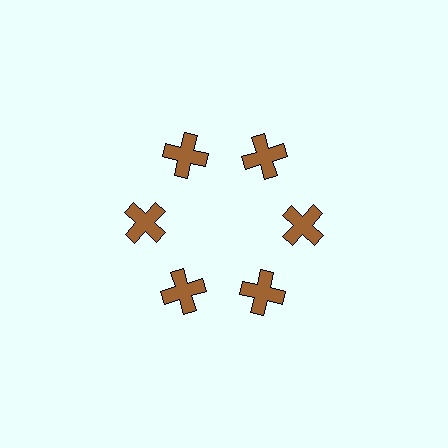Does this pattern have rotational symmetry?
Yes, this pattern has 6-fold rotational symmetry. It looks the same after rotating 60 degrees around the center.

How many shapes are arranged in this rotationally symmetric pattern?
There are 6 shapes, arranged in 6 groups of 1.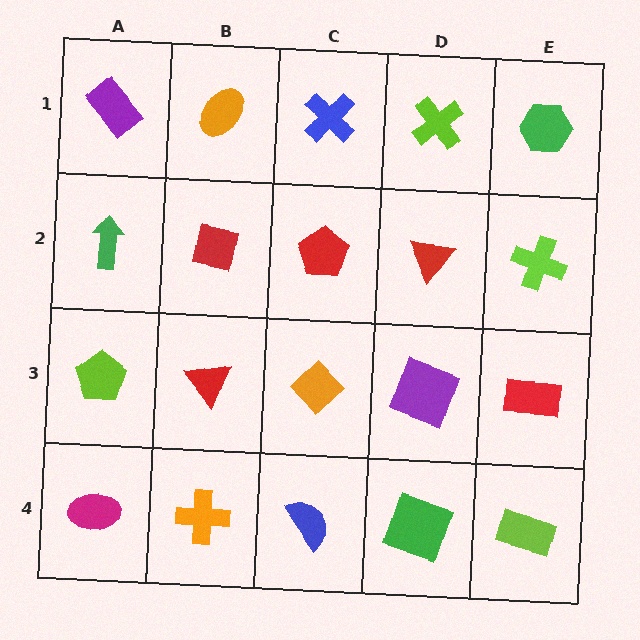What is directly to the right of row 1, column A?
An orange ellipse.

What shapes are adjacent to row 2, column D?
A lime cross (row 1, column D), a purple square (row 3, column D), a red pentagon (row 2, column C), a lime cross (row 2, column E).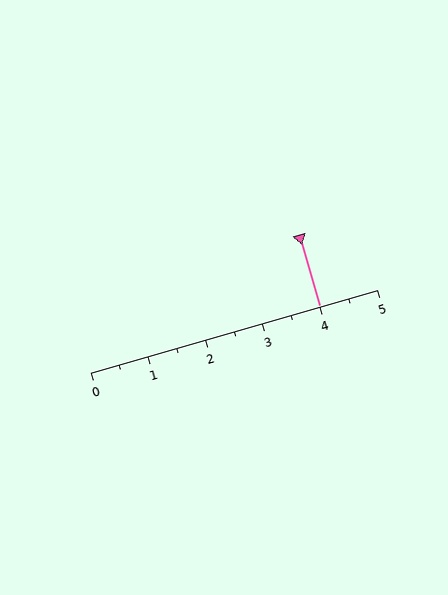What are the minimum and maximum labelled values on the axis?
The axis runs from 0 to 5.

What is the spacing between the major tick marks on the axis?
The major ticks are spaced 1 apart.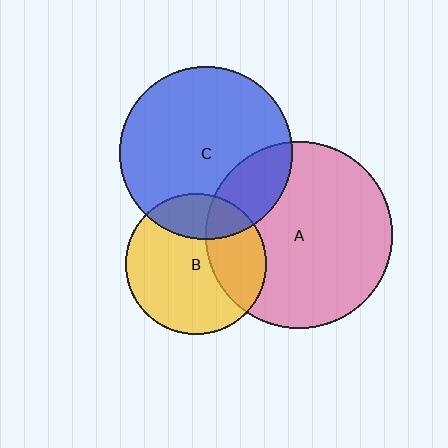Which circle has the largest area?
Circle A (pink).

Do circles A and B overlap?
Yes.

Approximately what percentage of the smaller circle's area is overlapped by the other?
Approximately 30%.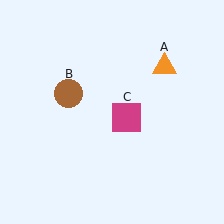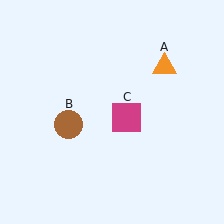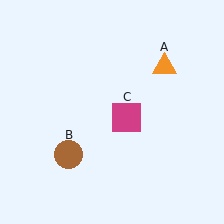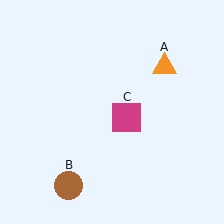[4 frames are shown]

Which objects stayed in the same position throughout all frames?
Orange triangle (object A) and magenta square (object C) remained stationary.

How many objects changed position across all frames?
1 object changed position: brown circle (object B).